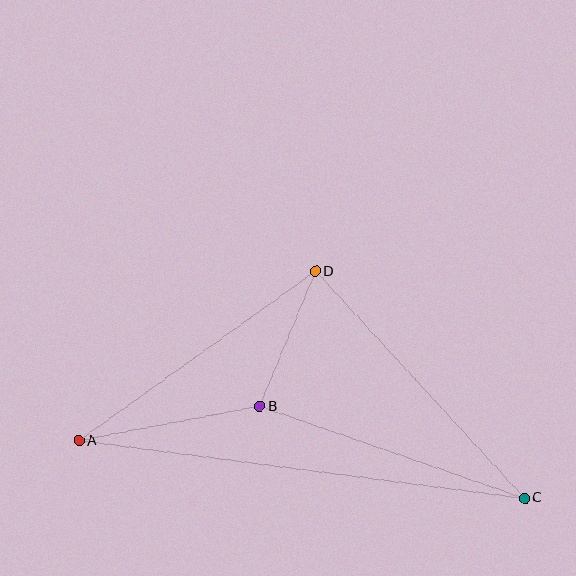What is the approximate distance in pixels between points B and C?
The distance between B and C is approximately 280 pixels.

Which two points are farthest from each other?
Points A and C are farthest from each other.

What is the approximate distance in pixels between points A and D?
The distance between A and D is approximately 291 pixels.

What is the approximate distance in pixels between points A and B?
The distance between A and B is approximately 184 pixels.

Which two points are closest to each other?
Points B and D are closest to each other.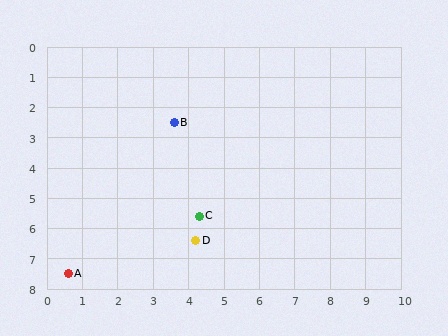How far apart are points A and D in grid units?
Points A and D are about 3.8 grid units apart.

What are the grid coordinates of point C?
Point C is at approximately (4.3, 5.6).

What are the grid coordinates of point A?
Point A is at approximately (0.6, 7.5).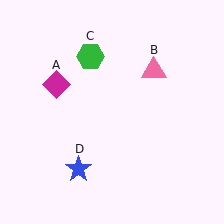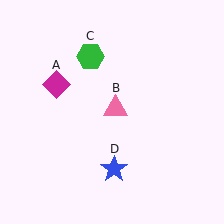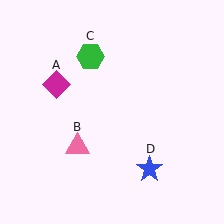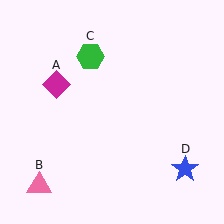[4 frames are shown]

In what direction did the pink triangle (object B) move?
The pink triangle (object B) moved down and to the left.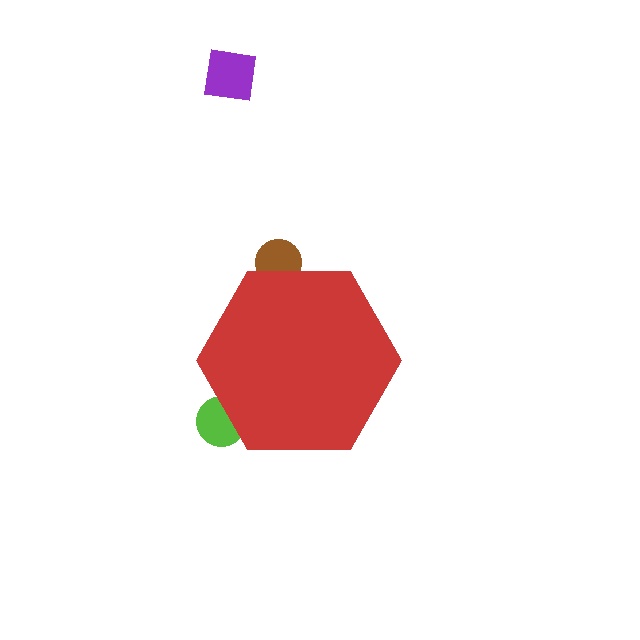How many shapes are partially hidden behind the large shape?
2 shapes are partially hidden.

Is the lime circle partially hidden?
Yes, the lime circle is partially hidden behind the red hexagon.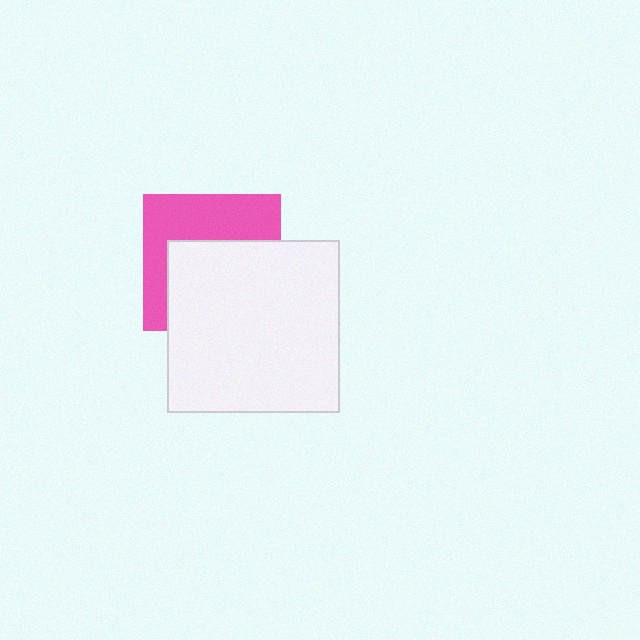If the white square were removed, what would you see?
You would see the complete pink square.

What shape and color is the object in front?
The object in front is a white square.